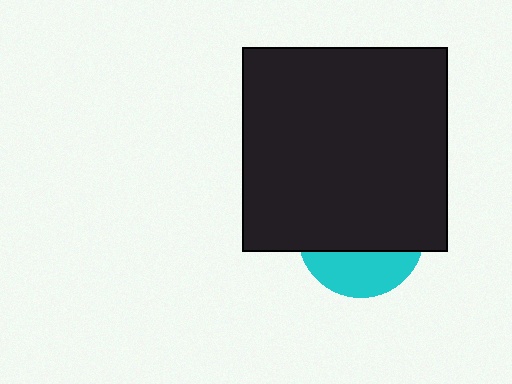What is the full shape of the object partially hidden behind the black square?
The partially hidden object is a cyan circle.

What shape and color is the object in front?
The object in front is a black square.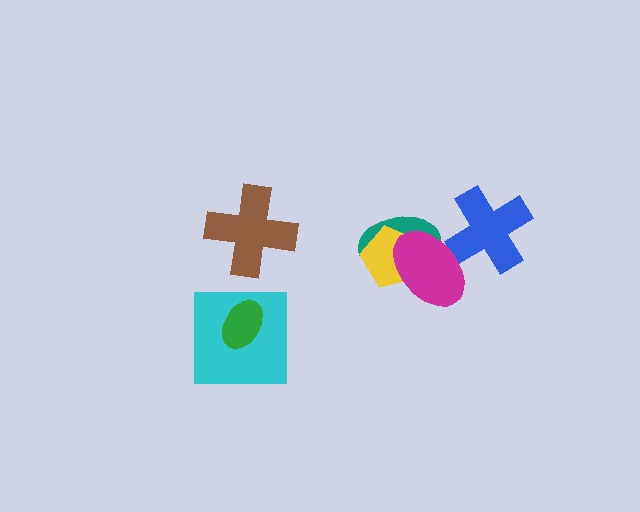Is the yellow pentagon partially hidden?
Yes, it is partially covered by another shape.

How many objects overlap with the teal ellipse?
2 objects overlap with the teal ellipse.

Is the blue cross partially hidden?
Yes, it is partially covered by another shape.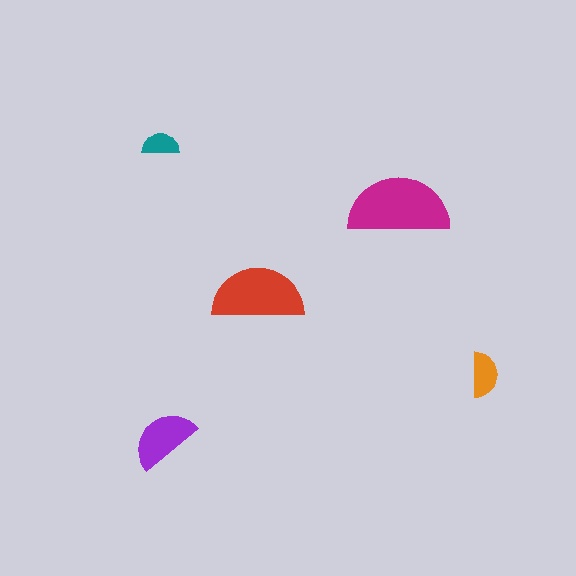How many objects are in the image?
There are 5 objects in the image.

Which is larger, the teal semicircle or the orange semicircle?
The orange one.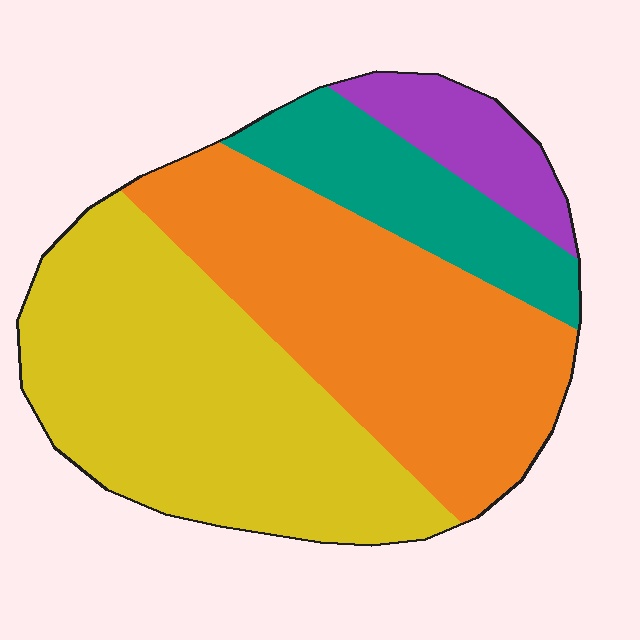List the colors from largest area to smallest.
From largest to smallest: yellow, orange, teal, purple.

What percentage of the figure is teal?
Teal takes up about one eighth (1/8) of the figure.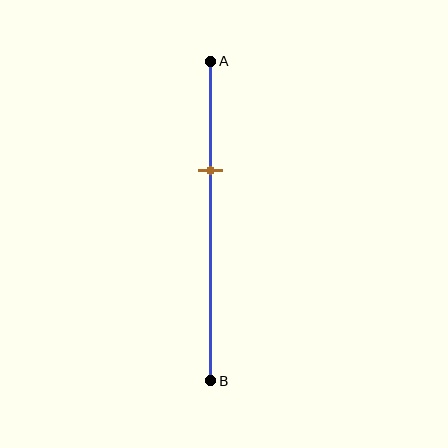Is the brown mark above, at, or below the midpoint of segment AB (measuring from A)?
The brown mark is above the midpoint of segment AB.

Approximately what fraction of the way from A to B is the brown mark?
The brown mark is approximately 35% of the way from A to B.